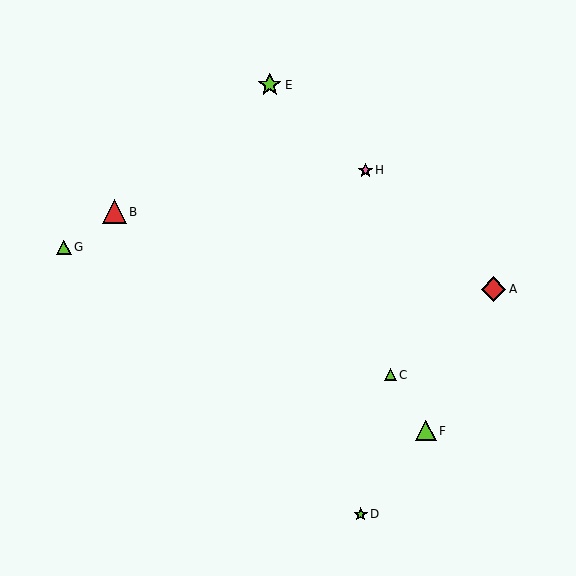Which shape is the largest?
The red diamond (labeled A) is the largest.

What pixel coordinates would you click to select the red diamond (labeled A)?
Click at (493, 289) to select the red diamond A.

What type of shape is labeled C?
Shape C is a lime triangle.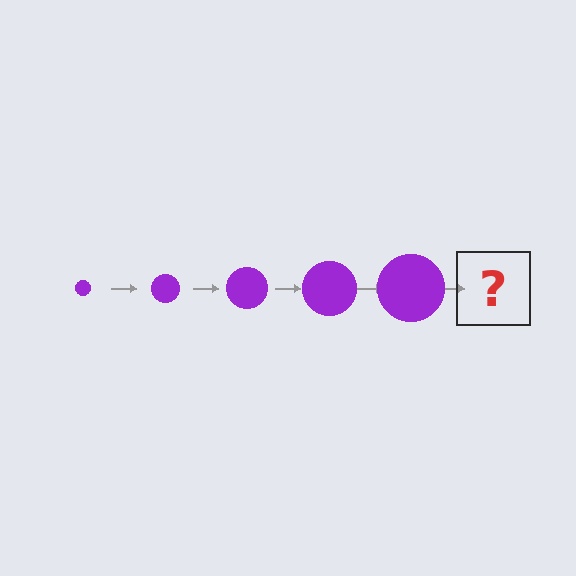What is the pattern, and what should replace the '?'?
The pattern is that the circle gets progressively larger each step. The '?' should be a purple circle, larger than the previous one.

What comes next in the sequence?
The next element should be a purple circle, larger than the previous one.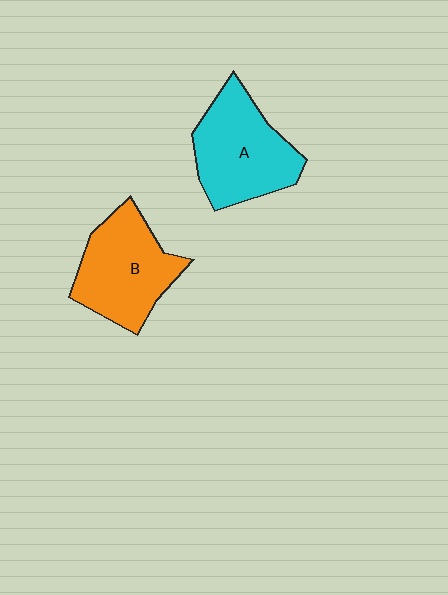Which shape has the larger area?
Shape A (cyan).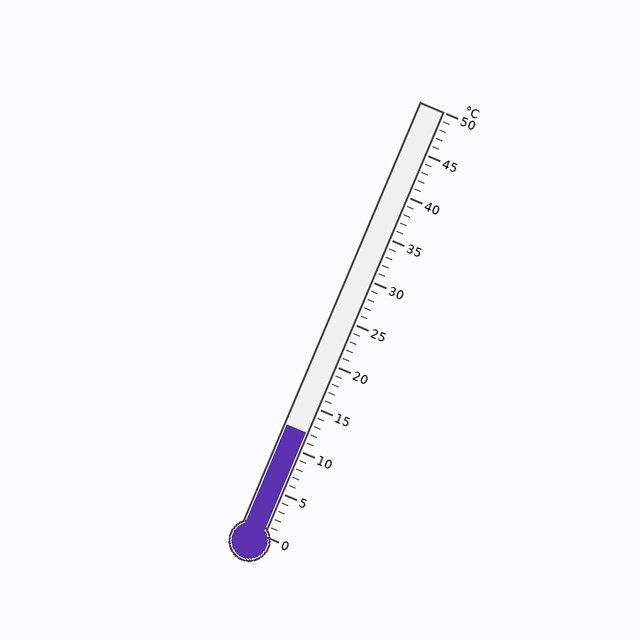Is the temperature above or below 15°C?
The temperature is below 15°C.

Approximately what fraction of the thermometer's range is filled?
The thermometer is filled to approximately 25% of its range.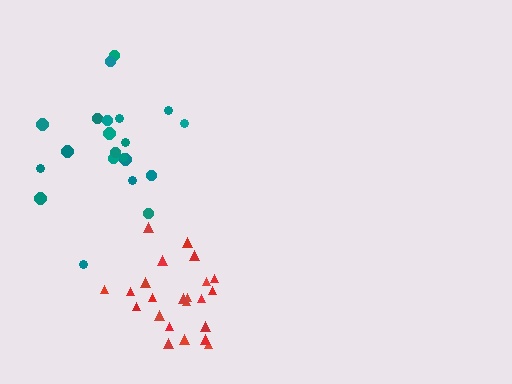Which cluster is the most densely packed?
Red.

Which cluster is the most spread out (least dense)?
Teal.